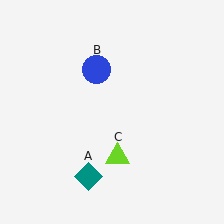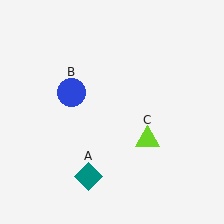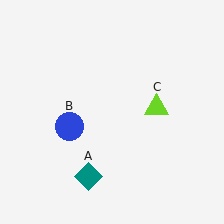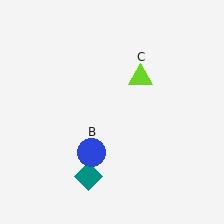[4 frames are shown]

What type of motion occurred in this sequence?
The blue circle (object B), lime triangle (object C) rotated counterclockwise around the center of the scene.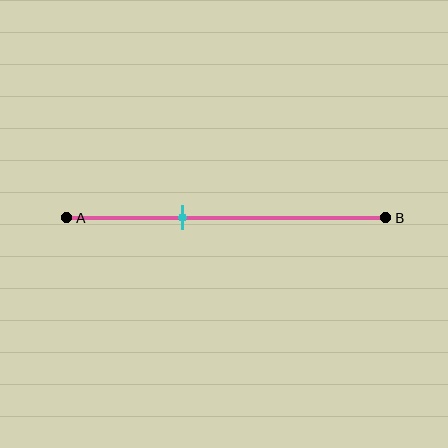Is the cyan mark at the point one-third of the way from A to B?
No, the mark is at about 35% from A, not at the 33% one-third point.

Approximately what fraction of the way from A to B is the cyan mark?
The cyan mark is approximately 35% of the way from A to B.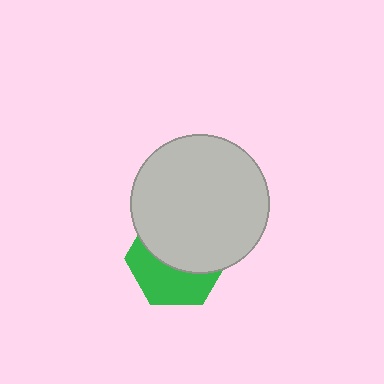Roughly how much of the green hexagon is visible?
A small part of it is visible (roughly 44%).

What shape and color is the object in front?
The object in front is a light gray circle.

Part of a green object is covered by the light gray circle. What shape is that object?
It is a hexagon.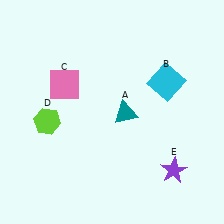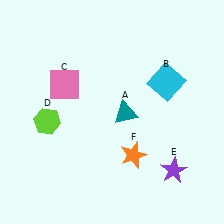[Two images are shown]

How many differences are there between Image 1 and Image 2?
There is 1 difference between the two images.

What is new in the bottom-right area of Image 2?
An orange star (F) was added in the bottom-right area of Image 2.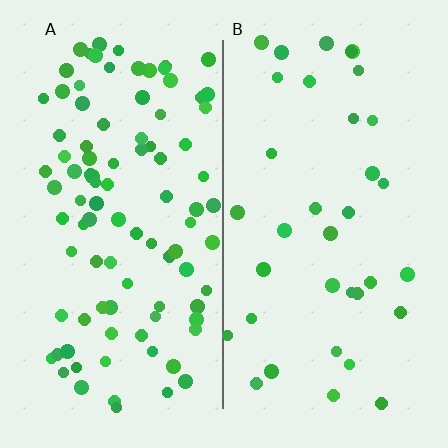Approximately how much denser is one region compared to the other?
Approximately 2.7× — region A over region B.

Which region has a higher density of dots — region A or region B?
A (the left).